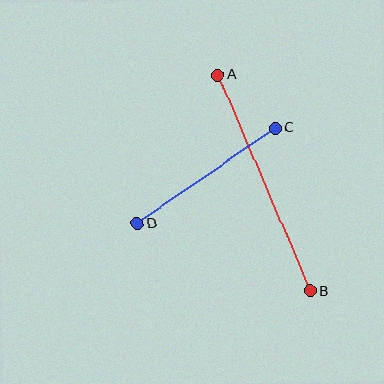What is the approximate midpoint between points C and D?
The midpoint is at approximately (206, 176) pixels.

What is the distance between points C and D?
The distance is approximately 168 pixels.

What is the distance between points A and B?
The distance is approximately 235 pixels.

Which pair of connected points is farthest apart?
Points A and B are farthest apart.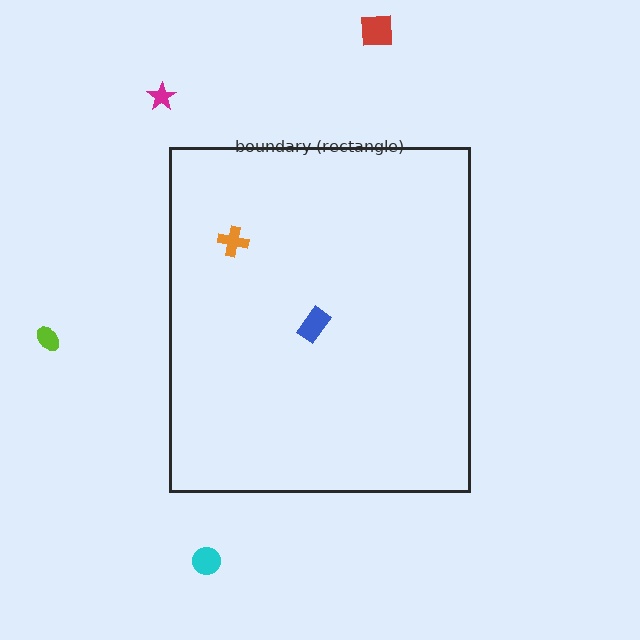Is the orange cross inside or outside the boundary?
Inside.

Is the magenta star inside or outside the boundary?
Outside.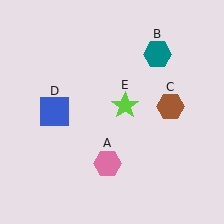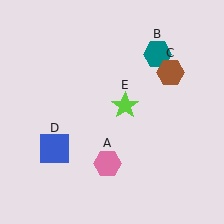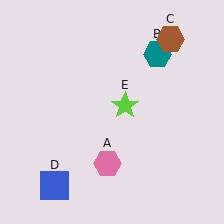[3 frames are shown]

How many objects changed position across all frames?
2 objects changed position: brown hexagon (object C), blue square (object D).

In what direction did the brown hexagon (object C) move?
The brown hexagon (object C) moved up.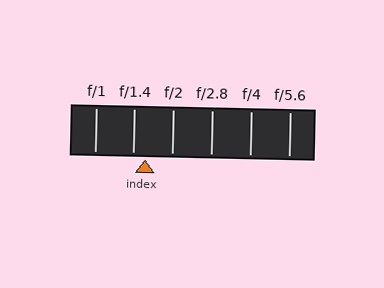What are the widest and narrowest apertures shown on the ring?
The widest aperture shown is f/1 and the narrowest is f/5.6.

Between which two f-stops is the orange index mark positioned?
The index mark is between f/1.4 and f/2.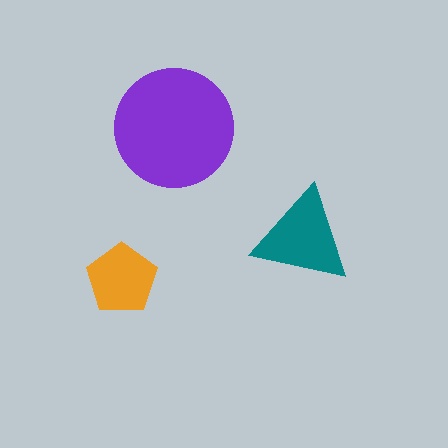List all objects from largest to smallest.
The purple circle, the teal triangle, the orange pentagon.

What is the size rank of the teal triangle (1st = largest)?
2nd.